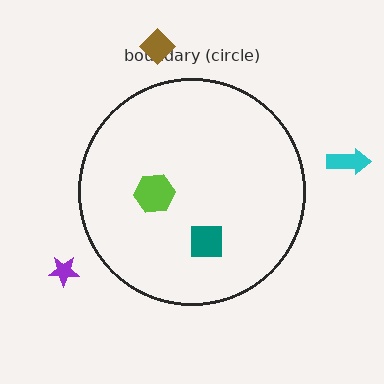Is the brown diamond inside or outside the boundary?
Outside.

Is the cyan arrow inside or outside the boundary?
Outside.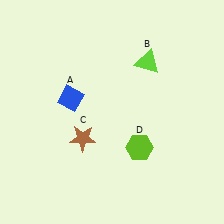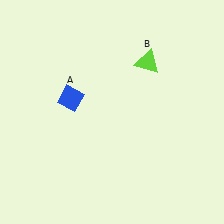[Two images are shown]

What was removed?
The brown star (C), the lime hexagon (D) were removed in Image 2.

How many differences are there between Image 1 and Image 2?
There are 2 differences between the two images.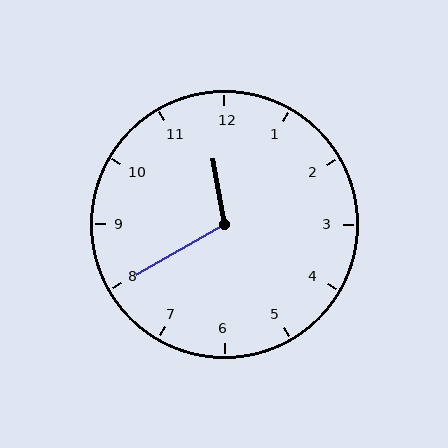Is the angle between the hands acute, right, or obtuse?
It is obtuse.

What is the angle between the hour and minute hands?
Approximately 110 degrees.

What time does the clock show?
11:40.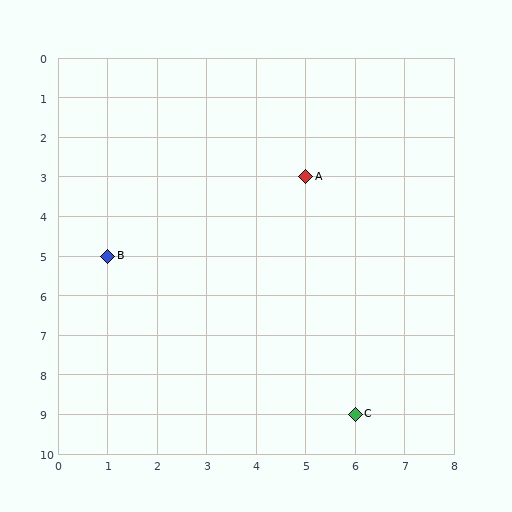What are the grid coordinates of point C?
Point C is at grid coordinates (6, 9).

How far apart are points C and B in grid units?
Points C and B are 5 columns and 4 rows apart (about 6.4 grid units diagonally).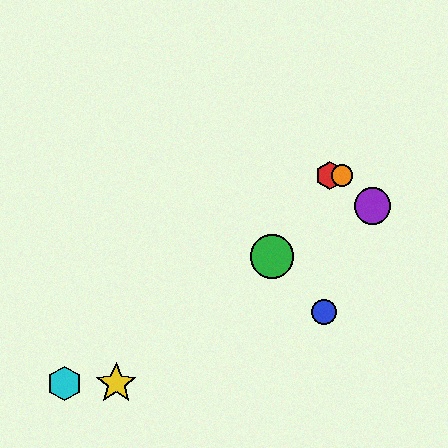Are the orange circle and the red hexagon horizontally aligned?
Yes, both are at y≈176.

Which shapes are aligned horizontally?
The red hexagon, the orange circle are aligned horizontally.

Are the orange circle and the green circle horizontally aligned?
No, the orange circle is at y≈176 and the green circle is at y≈256.